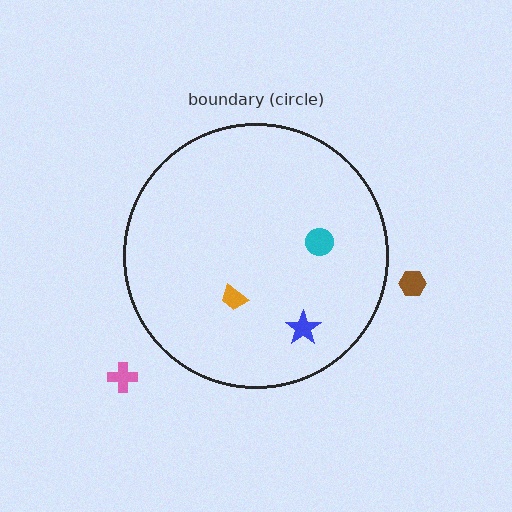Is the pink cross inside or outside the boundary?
Outside.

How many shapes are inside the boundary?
3 inside, 2 outside.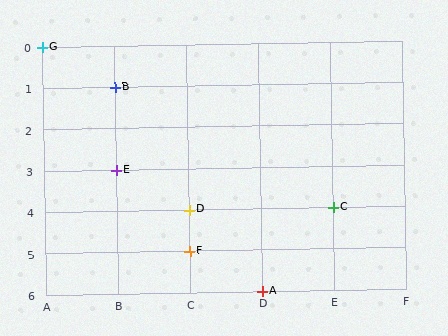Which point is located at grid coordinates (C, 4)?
Point D is at (C, 4).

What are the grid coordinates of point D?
Point D is at grid coordinates (C, 4).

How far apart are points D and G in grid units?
Points D and G are 2 columns and 4 rows apart (about 4.5 grid units diagonally).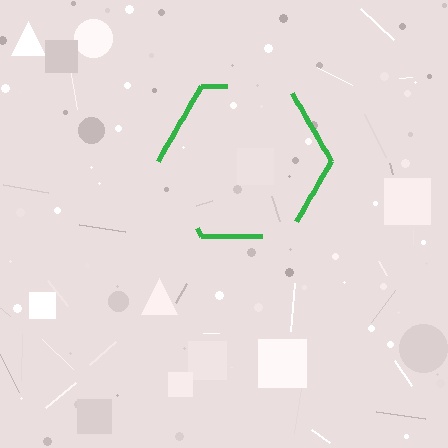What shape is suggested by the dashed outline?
The dashed outline suggests a hexagon.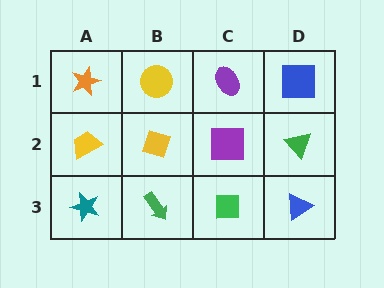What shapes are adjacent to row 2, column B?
A yellow circle (row 1, column B), a green arrow (row 3, column B), a yellow trapezoid (row 2, column A), a purple square (row 2, column C).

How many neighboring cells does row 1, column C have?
3.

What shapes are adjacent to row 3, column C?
A purple square (row 2, column C), a green arrow (row 3, column B), a blue triangle (row 3, column D).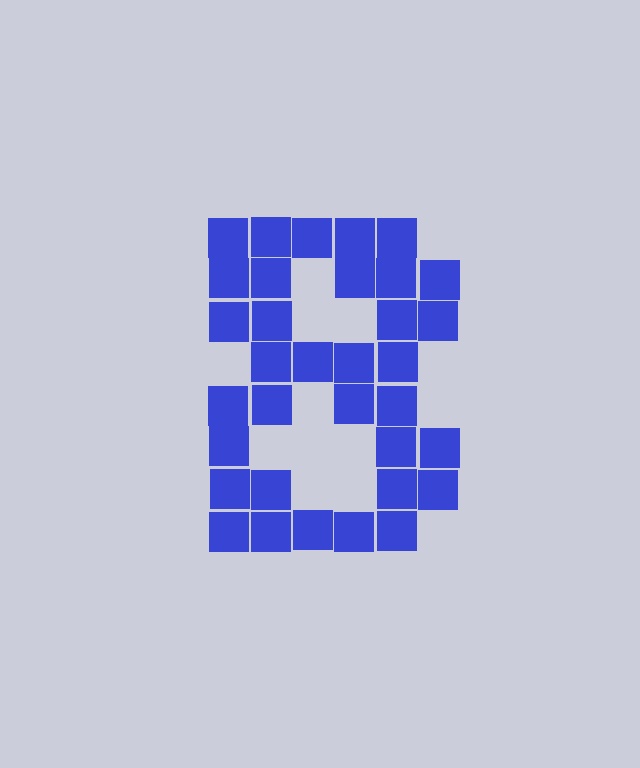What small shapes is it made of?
It is made of small squares.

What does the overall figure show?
The overall figure shows the digit 8.